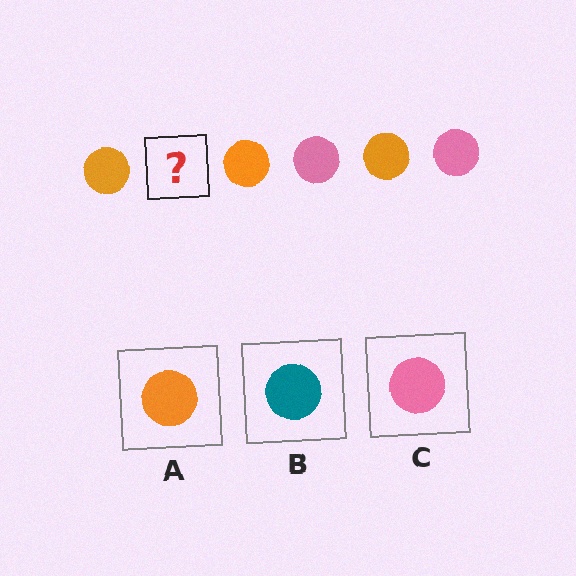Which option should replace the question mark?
Option C.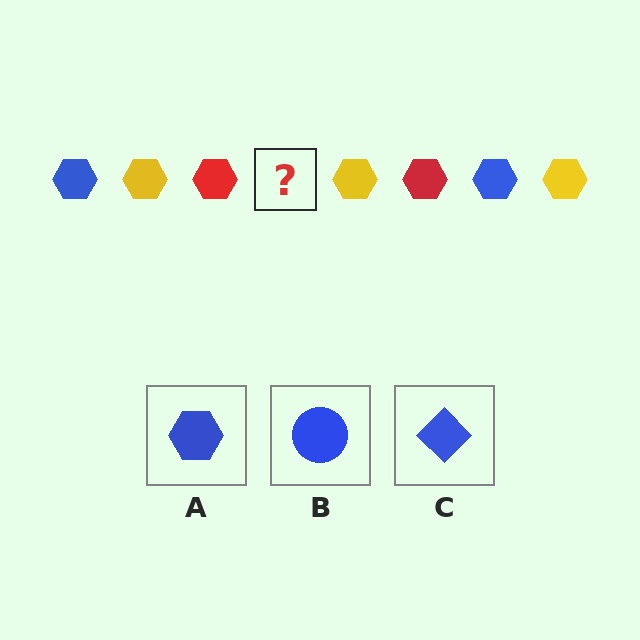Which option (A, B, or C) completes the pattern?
A.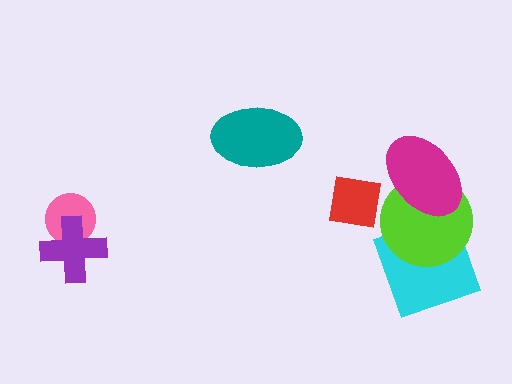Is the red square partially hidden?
No, no other shape covers it.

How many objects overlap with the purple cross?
1 object overlaps with the purple cross.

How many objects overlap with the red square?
0 objects overlap with the red square.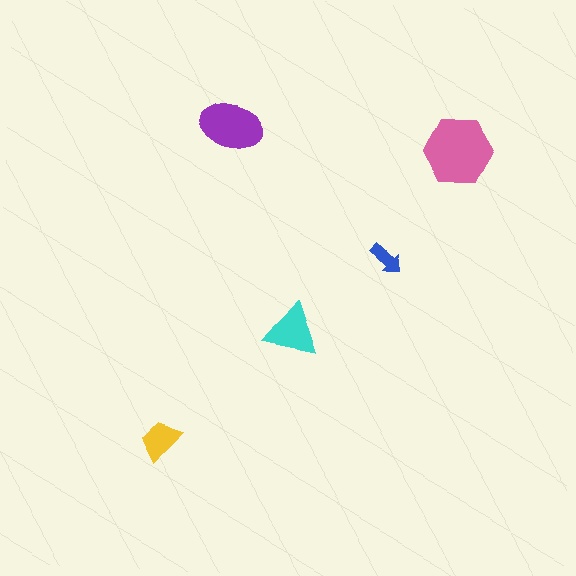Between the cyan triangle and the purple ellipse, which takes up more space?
The purple ellipse.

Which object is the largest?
The pink hexagon.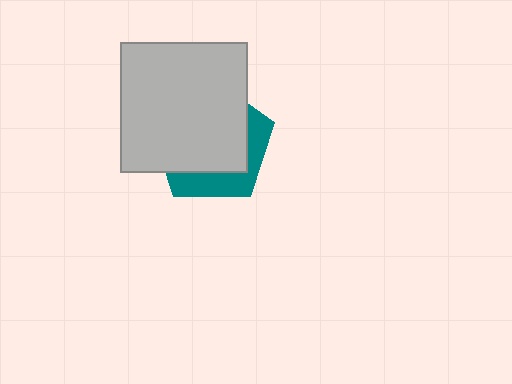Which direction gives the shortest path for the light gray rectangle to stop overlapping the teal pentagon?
Moving toward the upper-left gives the shortest separation.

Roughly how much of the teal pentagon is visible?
A small part of it is visible (roughly 31%).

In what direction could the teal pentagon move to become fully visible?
The teal pentagon could move toward the lower-right. That would shift it out from behind the light gray rectangle entirely.